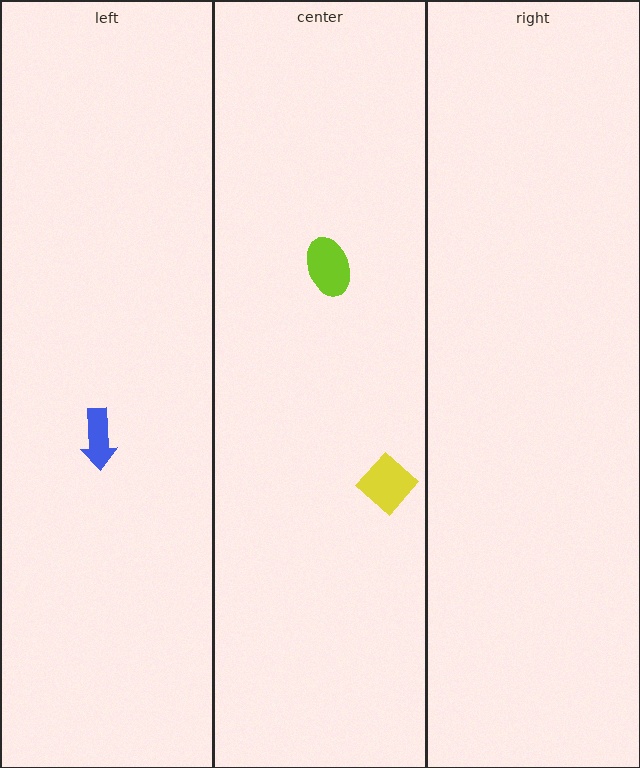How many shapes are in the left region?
1.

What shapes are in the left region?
The blue arrow.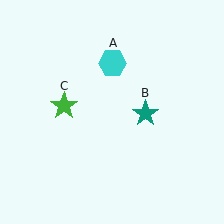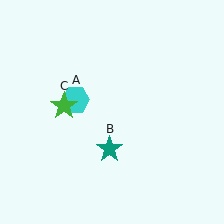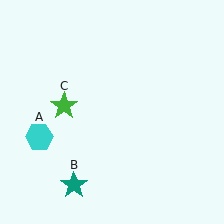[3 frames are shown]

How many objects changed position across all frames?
2 objects changed position: cyan hexagon (object A), teal star (object B).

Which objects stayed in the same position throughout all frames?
Green star (object C) remained stationary.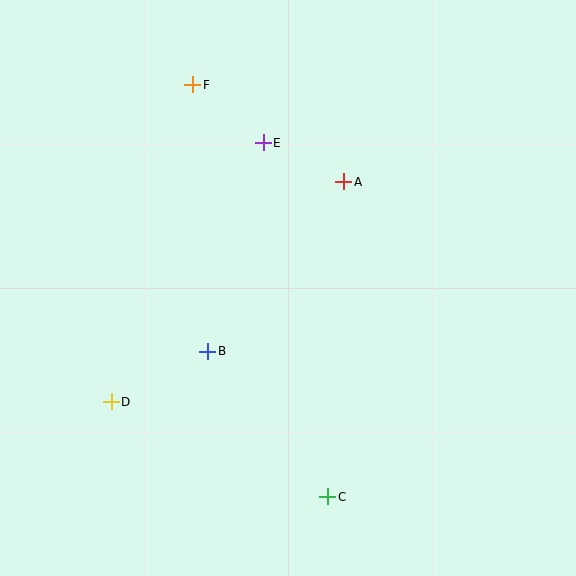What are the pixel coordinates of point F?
Point F is at (193, 85).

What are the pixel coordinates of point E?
Point E is at (263, 143).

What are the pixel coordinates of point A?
Point A is at (344, 182).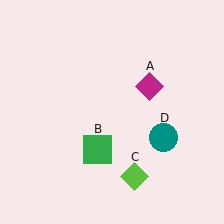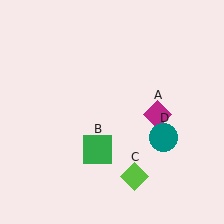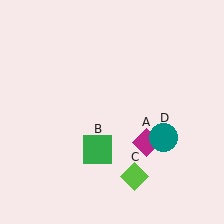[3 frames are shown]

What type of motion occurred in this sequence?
The magenta diamond (object A) rotated clockwise around the center of the scene.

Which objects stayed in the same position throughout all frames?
Green square (object B) and lime diamond (object C) and teal circle (object D) remained stationary.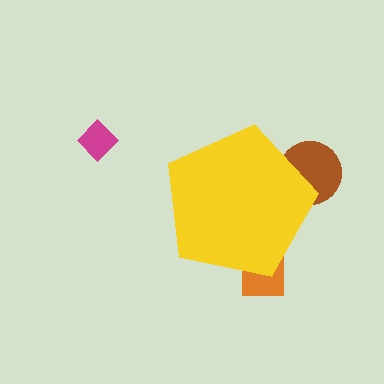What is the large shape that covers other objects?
A yellow pentagon.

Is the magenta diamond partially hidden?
No, the magenta diamond is fully visible.